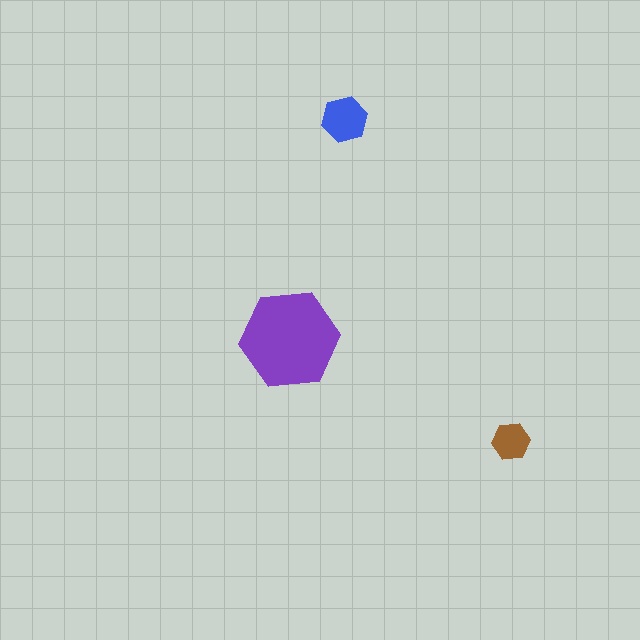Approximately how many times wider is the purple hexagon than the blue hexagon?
About 2 times wider.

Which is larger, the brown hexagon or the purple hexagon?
The purple one.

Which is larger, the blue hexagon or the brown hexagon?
The blue one.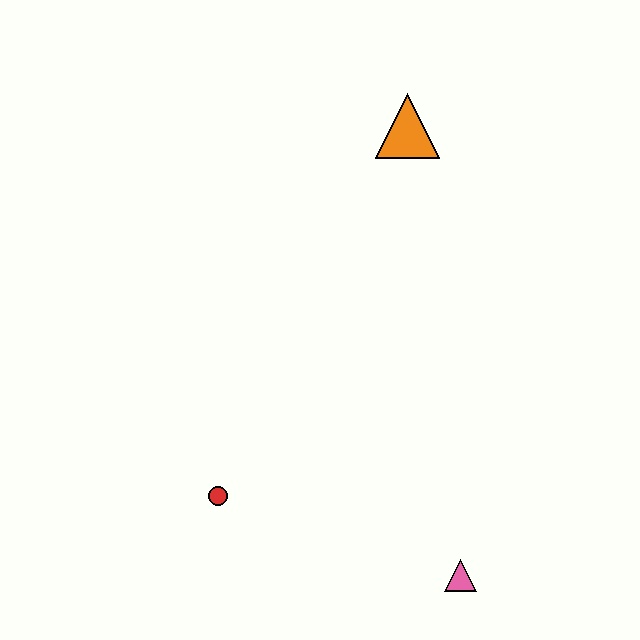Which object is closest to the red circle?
The pink triangle is closest to the red circle.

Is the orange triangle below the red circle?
No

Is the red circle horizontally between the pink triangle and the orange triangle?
No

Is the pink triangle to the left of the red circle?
No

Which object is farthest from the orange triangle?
The pink triangle is farthest from the orange triangle.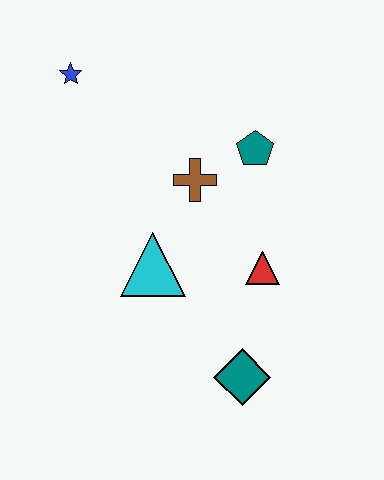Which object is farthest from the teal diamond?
The blue star is farthest from the teal diamond.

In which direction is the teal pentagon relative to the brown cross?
The teal pentagon is to the right of the brown cross.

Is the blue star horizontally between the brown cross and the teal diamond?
No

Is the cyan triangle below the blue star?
Yes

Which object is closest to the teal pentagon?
The brown cross is closest to the teal pentagon.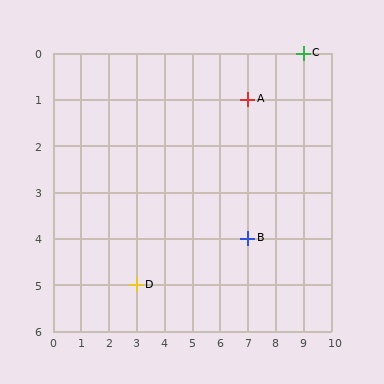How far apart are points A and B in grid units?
Points A and B are 3 rows apart.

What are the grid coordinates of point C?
Point C is at grid coordinates (9, 0).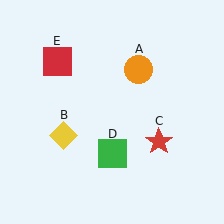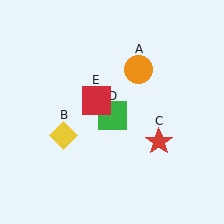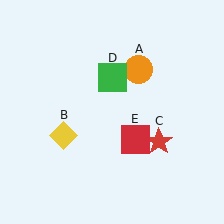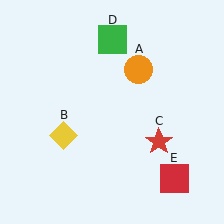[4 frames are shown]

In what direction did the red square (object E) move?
The red square (object E) moved down and to the right.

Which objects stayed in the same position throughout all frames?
Orange circle (object A) and yellow diamond (object B) and red star (object C) remained stationary.